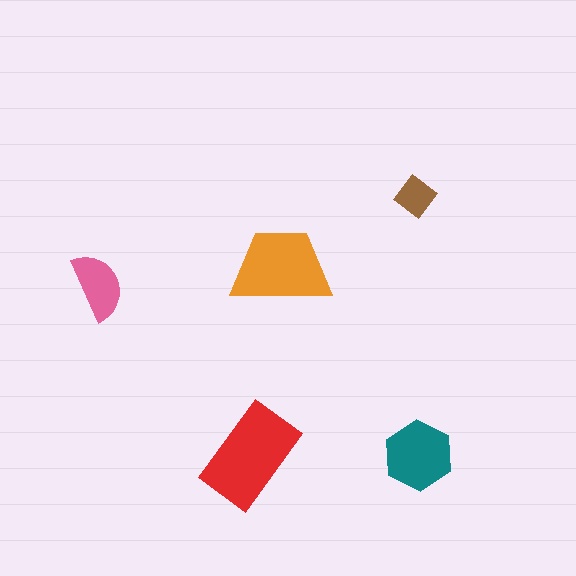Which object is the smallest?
The brown diamond.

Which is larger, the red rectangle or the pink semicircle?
The red rectangle.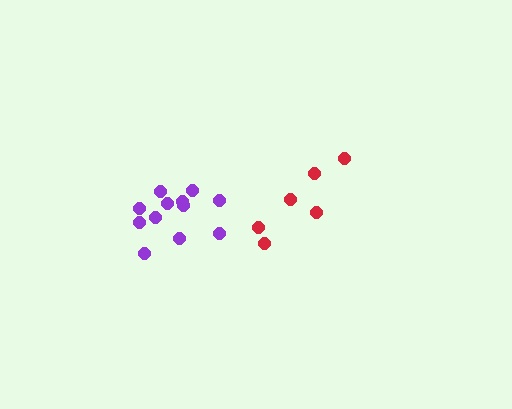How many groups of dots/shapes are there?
There are 2 groups.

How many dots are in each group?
Group 1: 6 dots, Group 2: 12 dots (18 total).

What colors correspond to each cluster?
The clusters are colored: red, purple.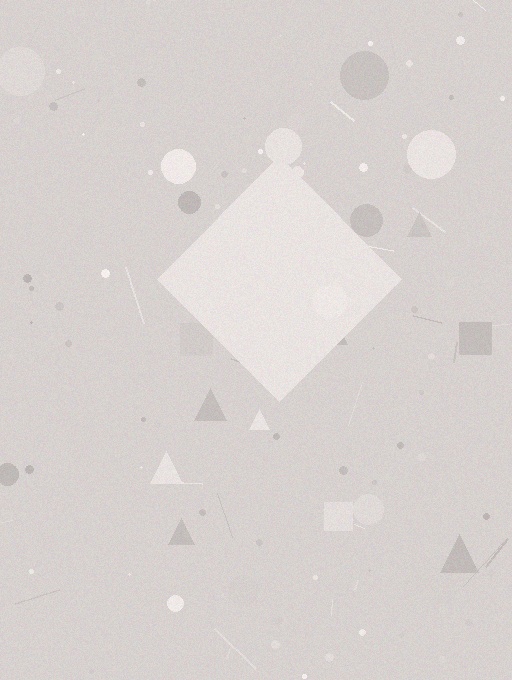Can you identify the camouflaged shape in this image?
The camouflaged shape is a diamond.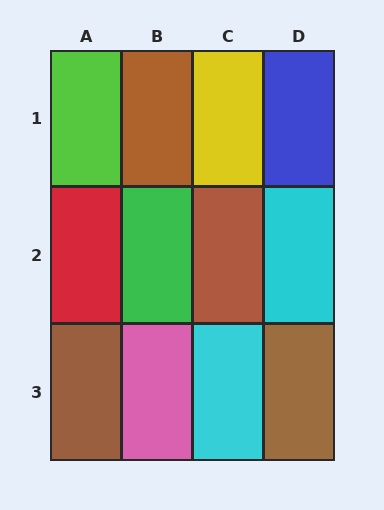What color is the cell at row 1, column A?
Lime.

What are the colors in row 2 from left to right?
Red, green, brown, cyan.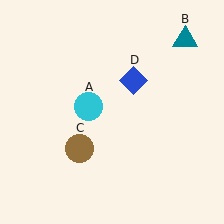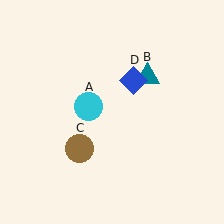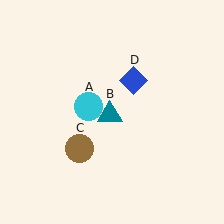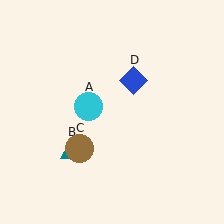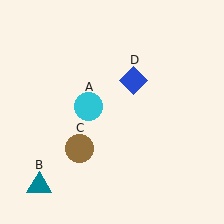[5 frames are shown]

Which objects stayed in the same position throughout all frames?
Cyan circle (object A) and brown circle (object C) and blue diamond (object D) remained stationary.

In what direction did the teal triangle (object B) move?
The teal triangle (object B) moved down and to the left.